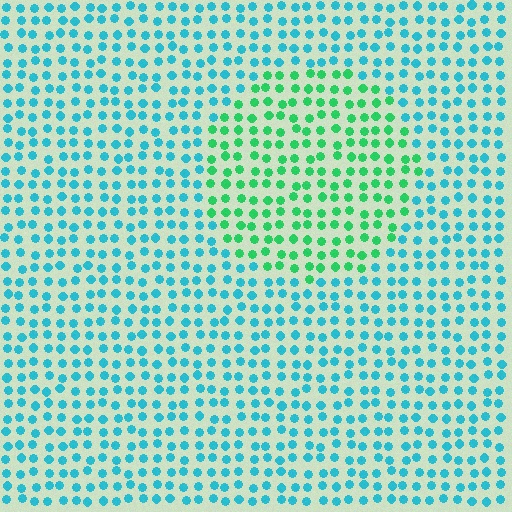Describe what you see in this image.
The image is filled with small cyan elements in a uniform arrangement. A circle-shaped region is visible where the elements are tinted to a slightly different hue, forming a subtle color boundary.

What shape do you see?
I see a circle.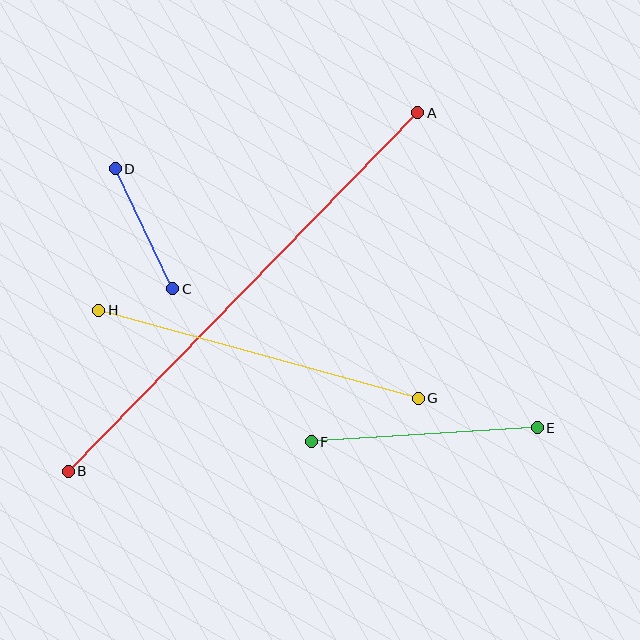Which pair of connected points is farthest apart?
Points A and B are farthest apart.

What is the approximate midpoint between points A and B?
The midpoint is at approximately (243, 292) pixels.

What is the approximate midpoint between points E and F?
The midpoint is at approximately (424, 435) pixels.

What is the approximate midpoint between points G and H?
The midpoint is at approximately (259, 354) pixels.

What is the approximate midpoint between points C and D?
The midpoint is at approximately (144, 229) pixels.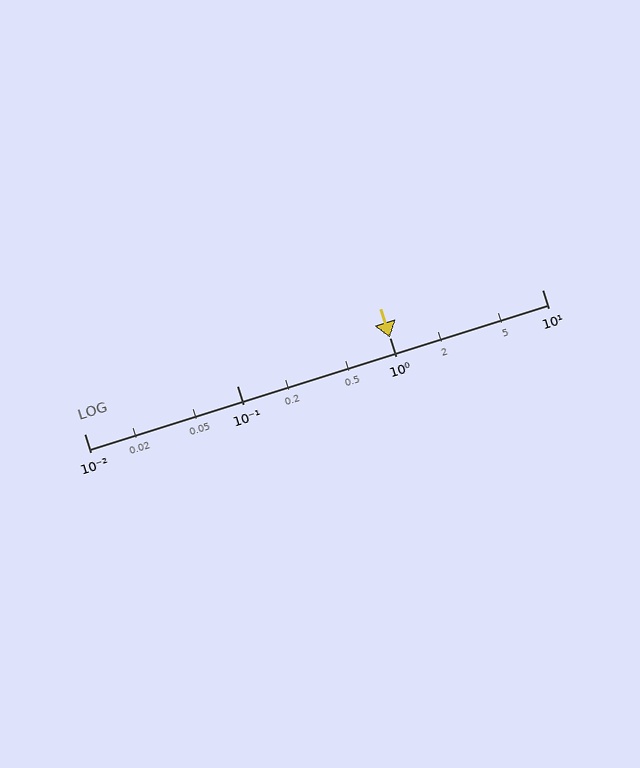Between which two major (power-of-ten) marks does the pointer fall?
The pointer is between 1 and 10.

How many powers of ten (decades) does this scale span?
The scale spans 3 decades, from 0.01 to 10.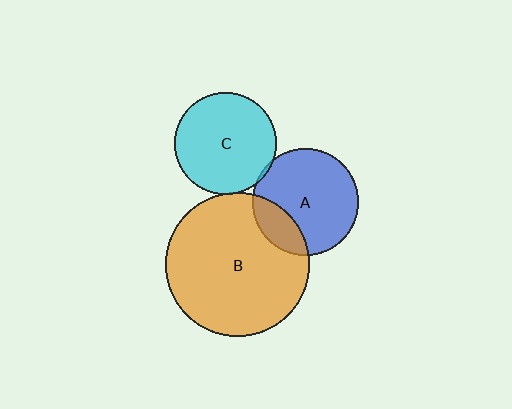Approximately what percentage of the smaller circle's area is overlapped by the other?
Approximately 5%.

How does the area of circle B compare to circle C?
Approximately 2.0 times.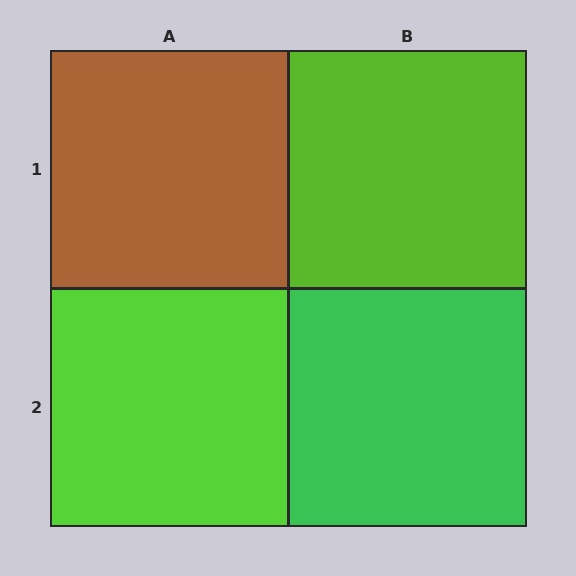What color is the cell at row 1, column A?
Brown.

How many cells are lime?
2 cells are lime.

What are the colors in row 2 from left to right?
Lime, green.